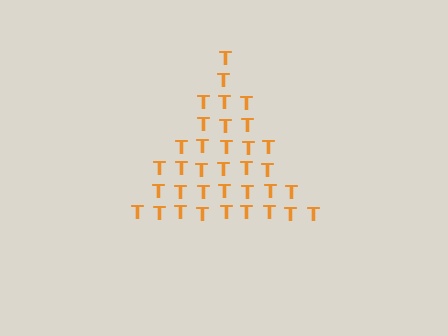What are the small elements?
The small elements are letter T's.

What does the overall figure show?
The overall figure shows a triangle.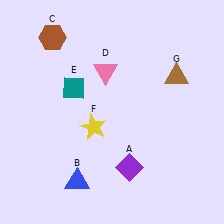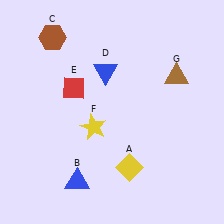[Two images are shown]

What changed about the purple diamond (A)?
In Image 1, A is purple. In Image 2, it changed to yellow.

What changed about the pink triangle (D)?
In Image 1, D is pink. In Image 2, it changed to blue.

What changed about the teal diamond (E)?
In Image 1, E is teal. In Image 2, it changed to red.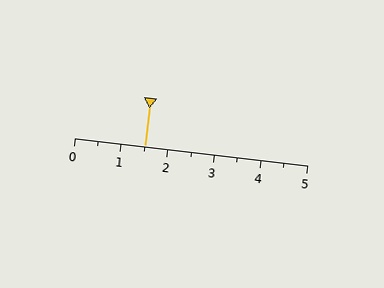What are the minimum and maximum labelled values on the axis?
The axis runs from 0 to 5.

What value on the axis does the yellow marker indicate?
The marker indicates approximately 1.5.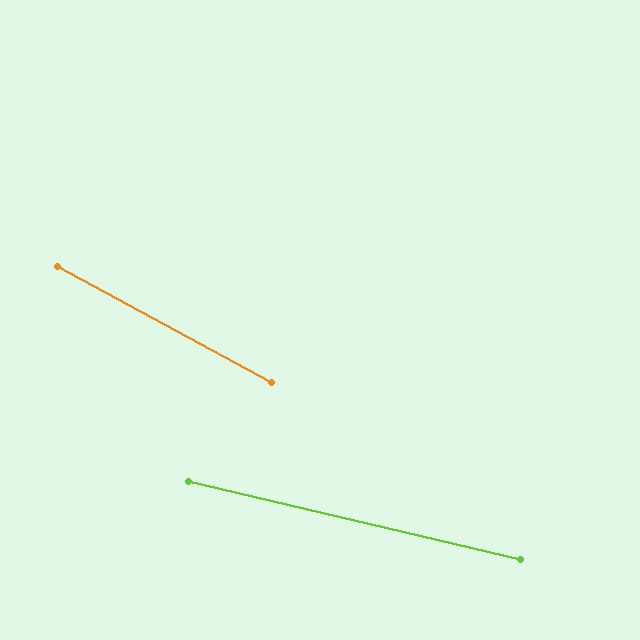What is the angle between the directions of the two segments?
Approximately 15 degrees.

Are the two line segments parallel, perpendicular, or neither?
Neither parallel nor perpendicular — they differ by about 15°.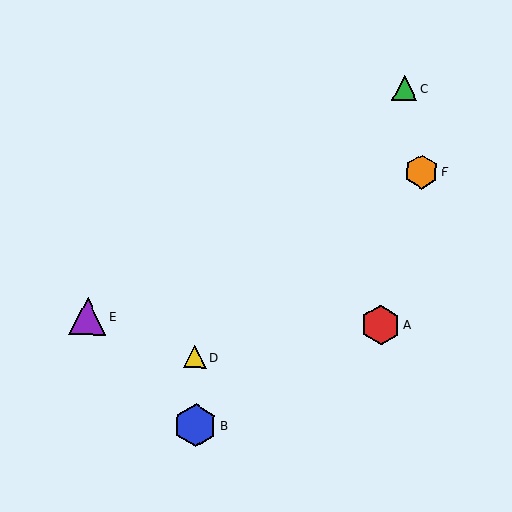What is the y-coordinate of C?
Object C is at y≈88.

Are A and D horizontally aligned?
No, A is at y≈325 and D is at y≈357.